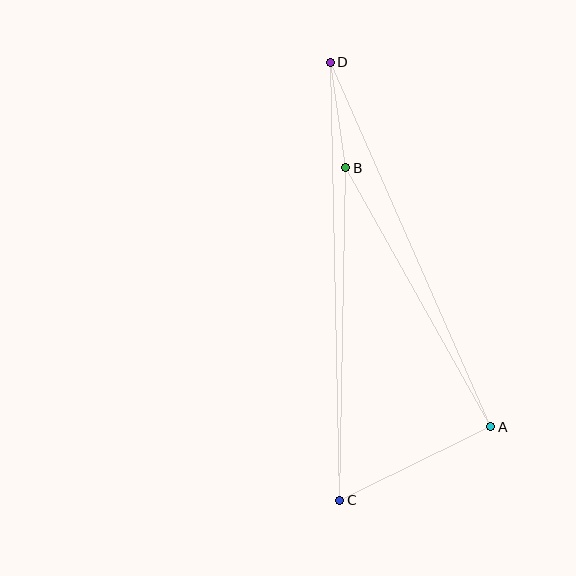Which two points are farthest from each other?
Points C and D are farthest from each other.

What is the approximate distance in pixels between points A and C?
The distance between A and C is approximately 168 pixels.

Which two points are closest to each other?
Points B and D are closest to each other.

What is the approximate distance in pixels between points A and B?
The distance between A and B is approximately 297 pixels.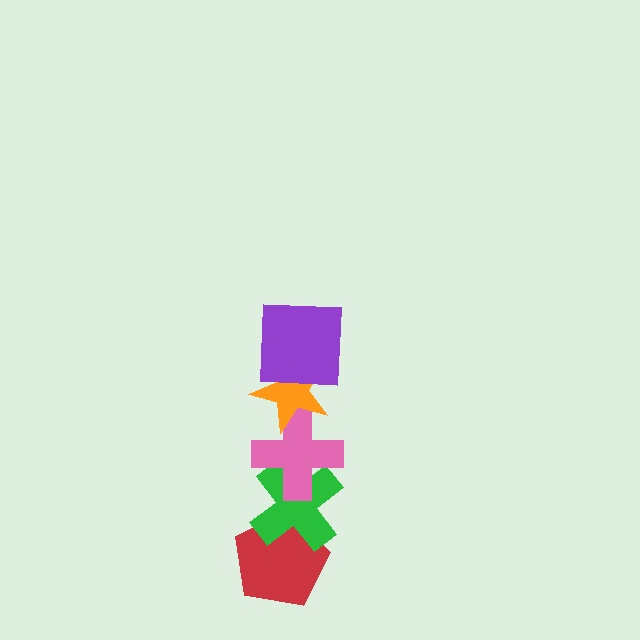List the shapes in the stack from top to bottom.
From top to bottom: the purple square, the orange star, the pink cross, the green cross, the red pentagon.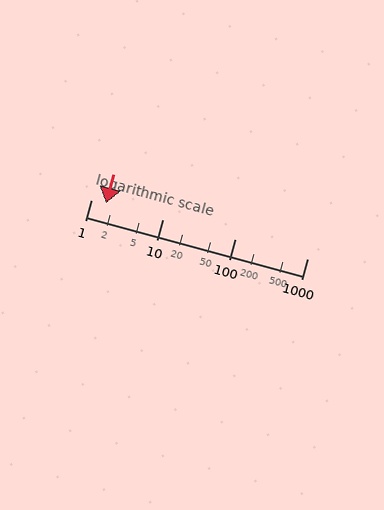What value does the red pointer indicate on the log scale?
The pointer indicates approximately 1.6.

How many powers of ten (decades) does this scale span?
The scale spans 3 decades, from 1 to 1000.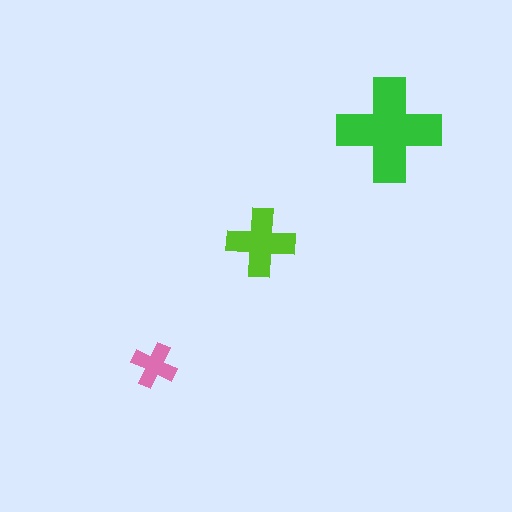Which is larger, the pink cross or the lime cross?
The lime one.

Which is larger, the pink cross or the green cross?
The green one.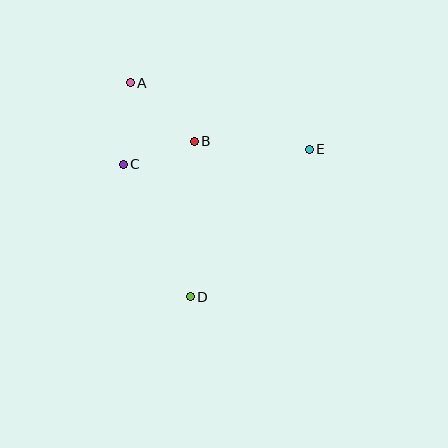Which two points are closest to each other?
Points B and C are closest to each other.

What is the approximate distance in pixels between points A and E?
The distance between A and E is approximately 191 pixels.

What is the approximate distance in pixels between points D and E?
The distance between D and E is approximately 189 pixels.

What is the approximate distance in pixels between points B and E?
The distance between B and E is approximately 115 pixels.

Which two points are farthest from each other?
Points A and D are farthest from each other.